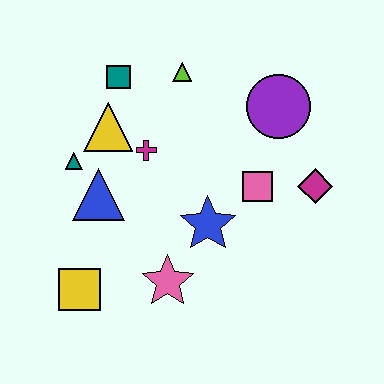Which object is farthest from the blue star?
The teal square is farthest from the blue star.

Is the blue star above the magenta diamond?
No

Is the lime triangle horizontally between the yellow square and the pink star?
No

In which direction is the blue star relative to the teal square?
The blue star is below the teal square.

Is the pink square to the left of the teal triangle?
No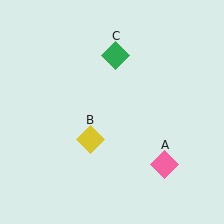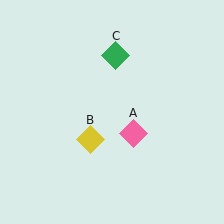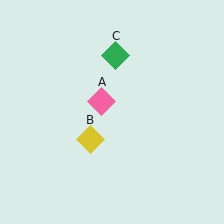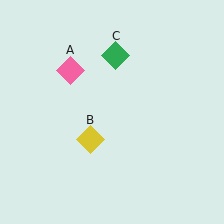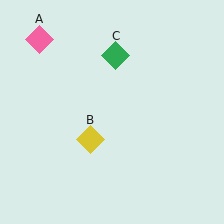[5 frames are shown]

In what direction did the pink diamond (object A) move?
The pink diamond (object A) moved up and to the left.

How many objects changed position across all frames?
1 object changed position: pink diamond (object A).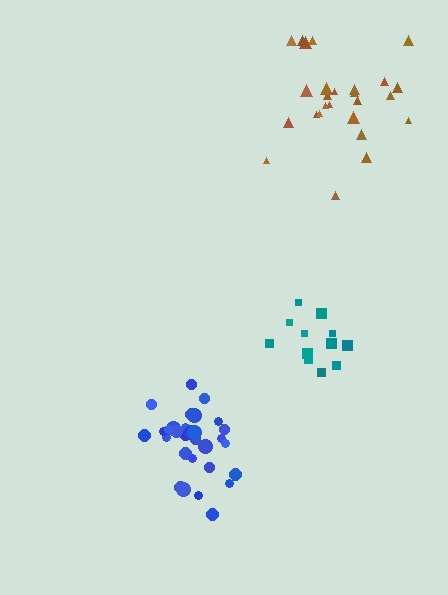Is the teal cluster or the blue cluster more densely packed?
Blue.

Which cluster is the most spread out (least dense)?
Teal.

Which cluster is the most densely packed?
Blue.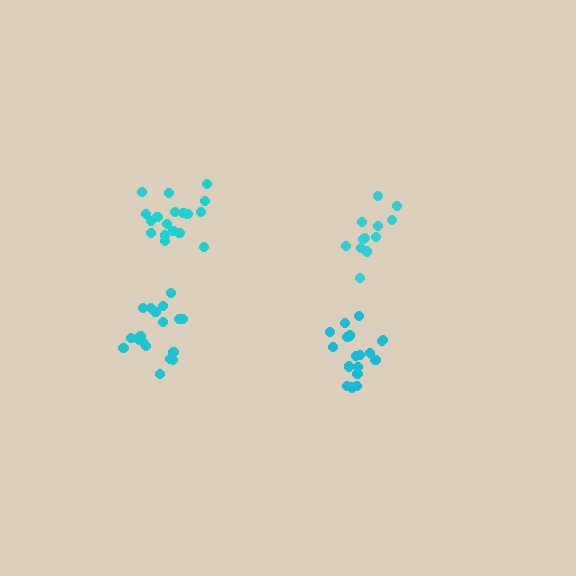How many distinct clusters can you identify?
There are 4 distinct clusters.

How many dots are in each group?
Group 1: 18 dots, Group 2: 18 dots, Group 3: 18 dots, Group 4: 12 dots (66 total).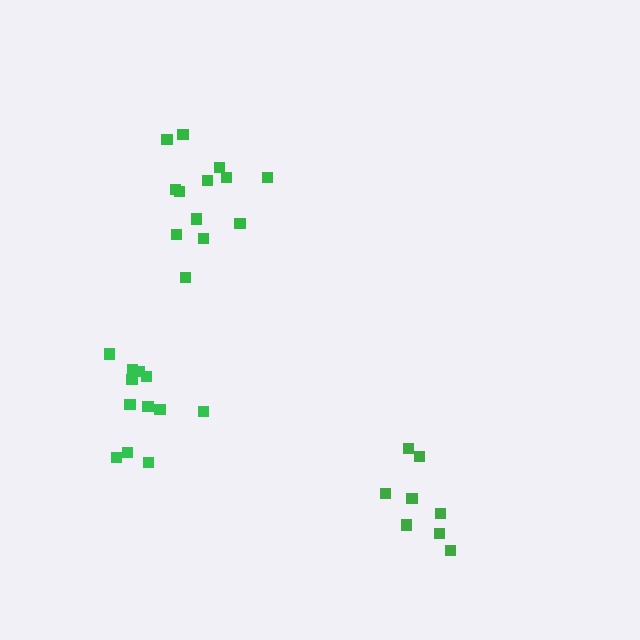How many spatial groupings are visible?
There are 3 spatial groupings.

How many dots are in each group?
Group 1: 8 dots, Group 2: 13 dots, Group 3: 12 dots (33 total).